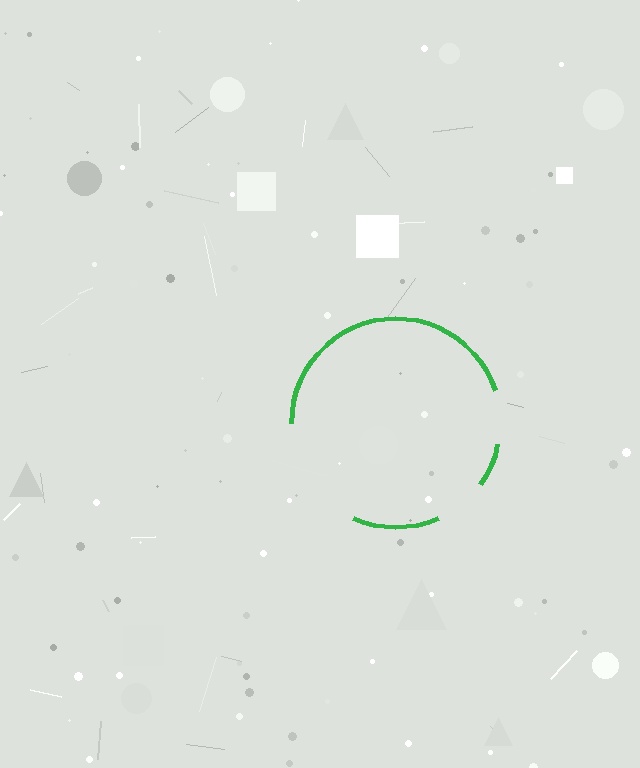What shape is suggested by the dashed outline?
The dashed outline suggests a circle.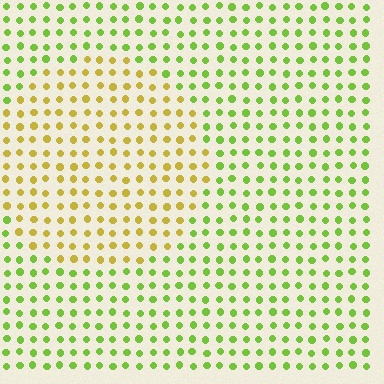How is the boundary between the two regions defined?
The boundary is defined purely by a slight shift in hue (about 43 degrees). Spacing, size, and orientation are identical on both sides.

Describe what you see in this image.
The image is filled with small lime elements in a uniform arrangement. A circle-shaped region is visible where the elements are tinted to a slightly different hue, forming a subtle color boundary.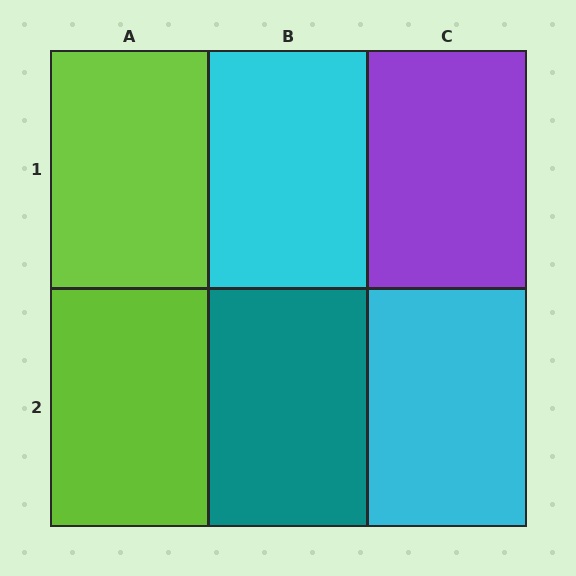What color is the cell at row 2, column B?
Teal.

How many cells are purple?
1 cell is purple.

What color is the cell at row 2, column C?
Cyan.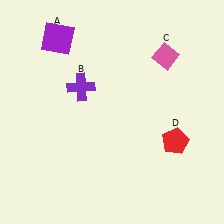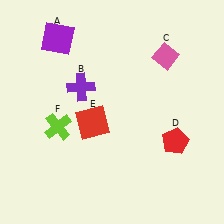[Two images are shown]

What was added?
A red square (E), a lime cross (F) were added in Image 2.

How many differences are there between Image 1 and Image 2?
There are 2 differences between the two images.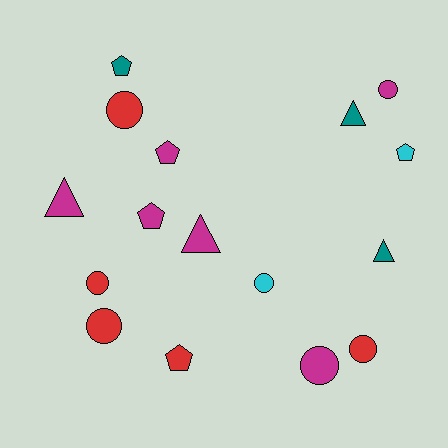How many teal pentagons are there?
There is 1 teal pentagon.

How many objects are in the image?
There are 16 objects.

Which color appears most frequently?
Magenta, with 6 objects.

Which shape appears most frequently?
Circle, with 7 objects.